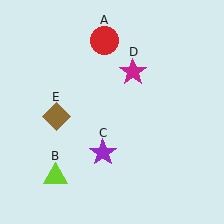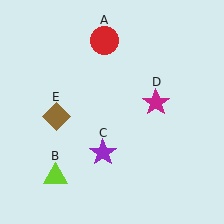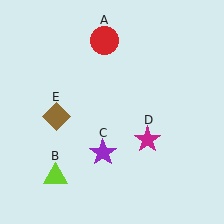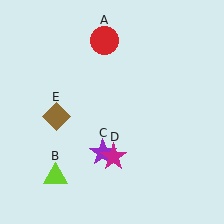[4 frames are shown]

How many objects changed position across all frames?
1 object changed position: magenta star (object D).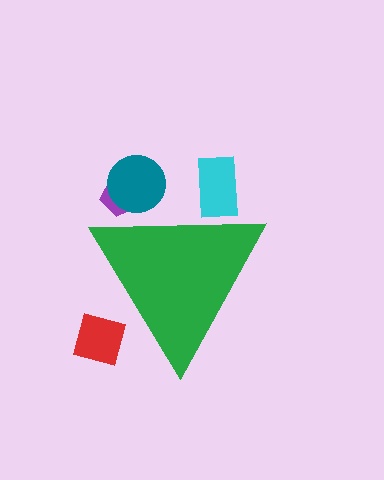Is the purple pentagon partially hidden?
Yes, the purple pentagon is partially hidden behind the green triangle.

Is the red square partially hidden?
Yes, the red square is partially hidden behind the green triangle.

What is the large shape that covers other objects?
A green triangle.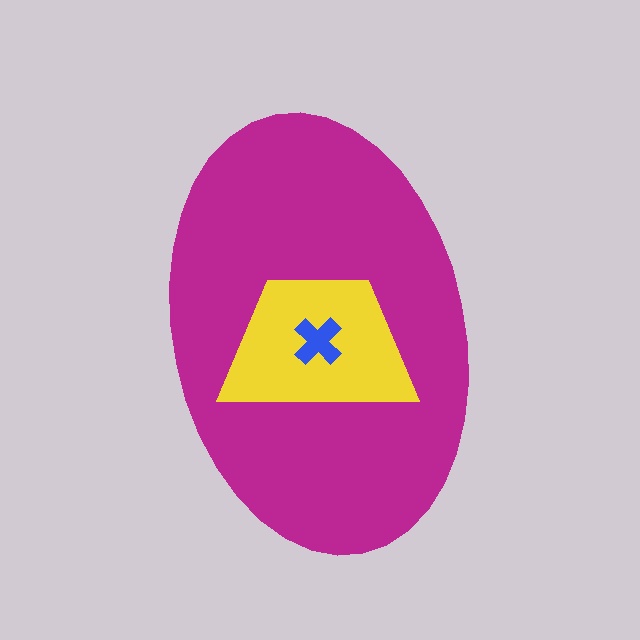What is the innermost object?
The blue cross.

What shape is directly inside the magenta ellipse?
The yellow trapezoid.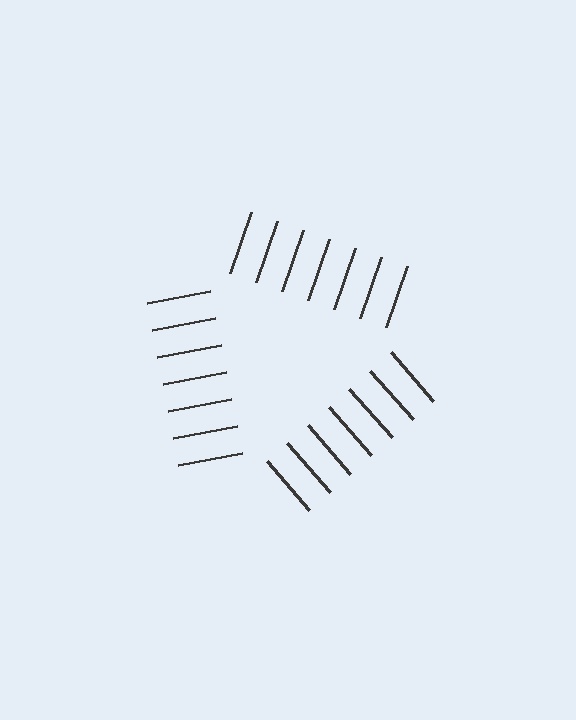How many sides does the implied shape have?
3 sides — the line-ends trace a triangle.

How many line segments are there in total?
21 — 7 along each of the 3 edges.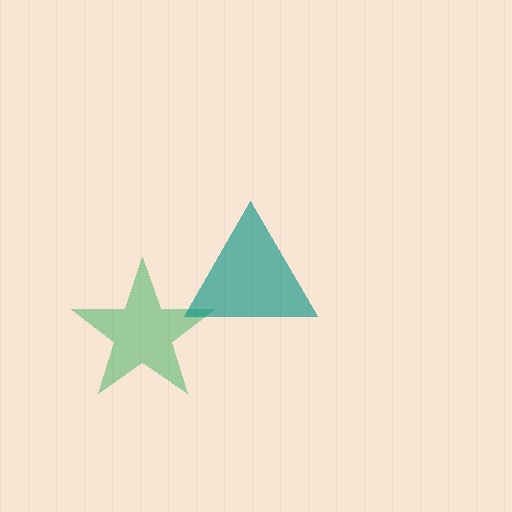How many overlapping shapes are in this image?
There are 2 overlapping shapes in the image.